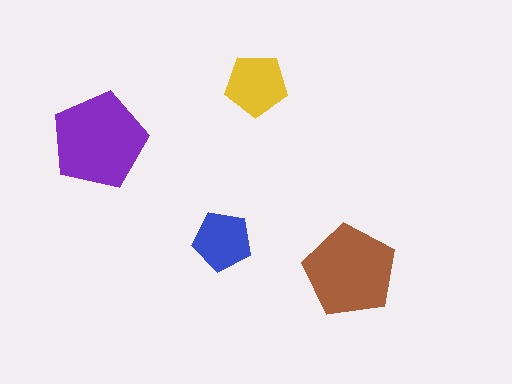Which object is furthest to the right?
The brown pentagon is rightmost.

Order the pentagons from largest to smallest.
the purple one, the brown one, the yellow one, the blue one.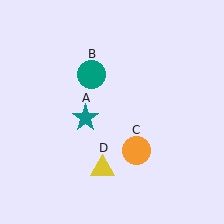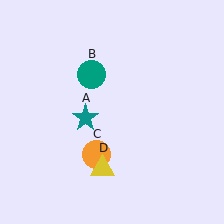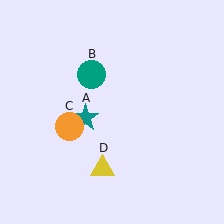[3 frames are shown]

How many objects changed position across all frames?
1 object changed position: orange circle (object C).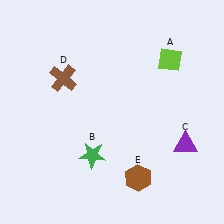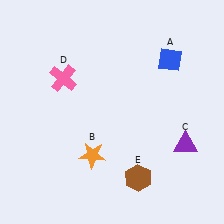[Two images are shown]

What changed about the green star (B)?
In Image 1, B is green. In Image 2, it changed to orange.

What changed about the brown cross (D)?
In Image 1, D is brown. In Image 2, it changed to pink.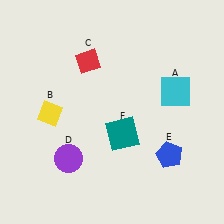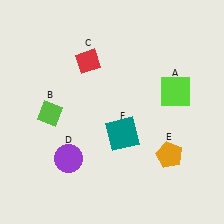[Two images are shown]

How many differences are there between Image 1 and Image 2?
There are 3 differences between the two images.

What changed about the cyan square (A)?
In Image 1, A is cyan. In Image 2, it changed to lime.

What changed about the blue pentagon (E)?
In Image 1, E is blue. In Image 2, it changed to orange.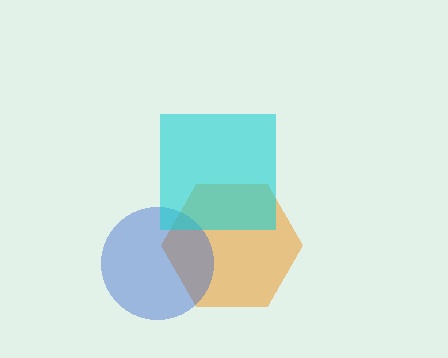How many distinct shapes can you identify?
There are 3 distinct shapes: an orange hexagon, a blue circle, a cyan square.